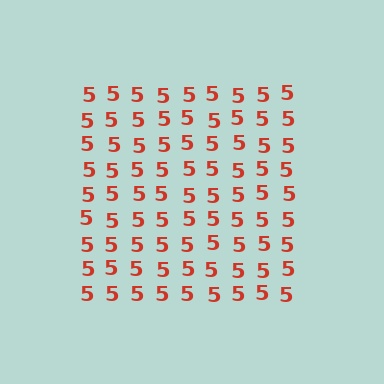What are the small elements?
The small elements are digit 5's.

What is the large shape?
The large shape is a square.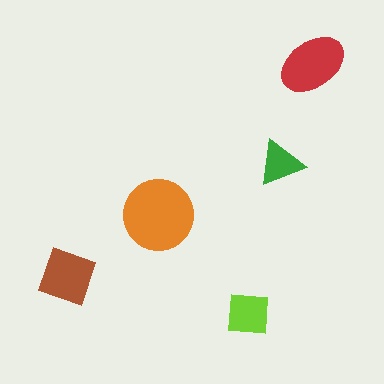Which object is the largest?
The orange circle.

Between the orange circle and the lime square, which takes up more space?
The orange circle.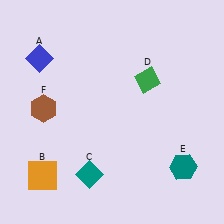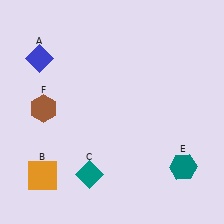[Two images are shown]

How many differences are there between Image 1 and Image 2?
There is 1 difference between the two images.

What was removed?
The green diamond (D) was removed in Image 2.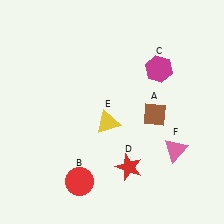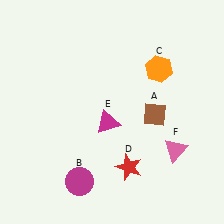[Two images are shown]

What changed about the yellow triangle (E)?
In Image 1, E is yellow. In Image 2, it changed to magenta.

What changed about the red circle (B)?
In Image 1, B is red. In Image 2, it changed to magenta.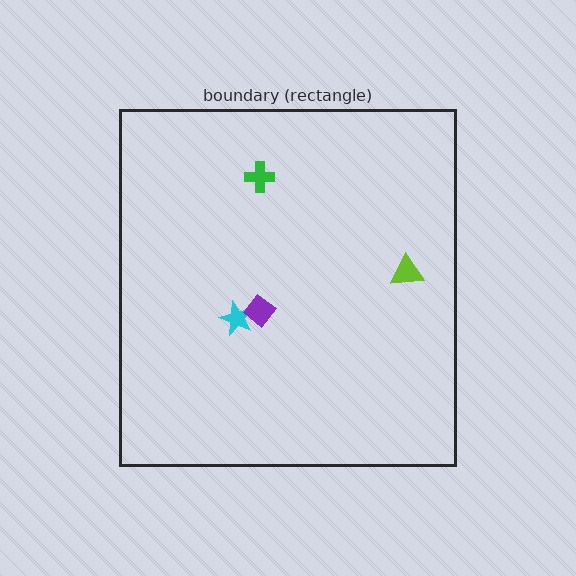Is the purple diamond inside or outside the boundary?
Inside.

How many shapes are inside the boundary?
4 inside, 0 outside.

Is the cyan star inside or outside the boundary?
Inside.